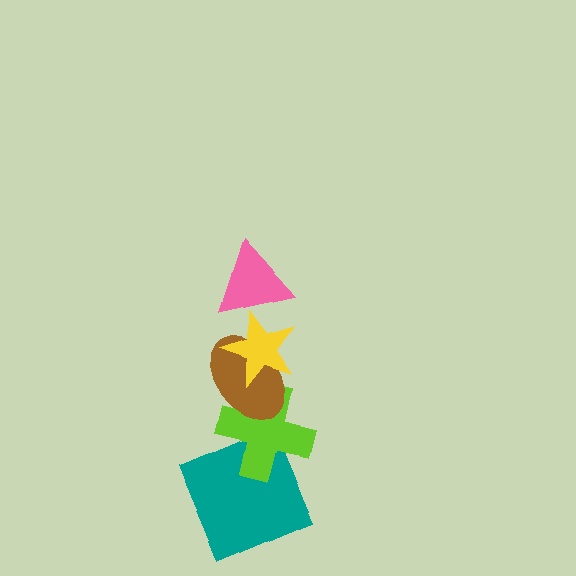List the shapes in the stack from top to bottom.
From top to bottom: the pink triangle, the yellow star, the brown ellipse, the lime cross, the teal square.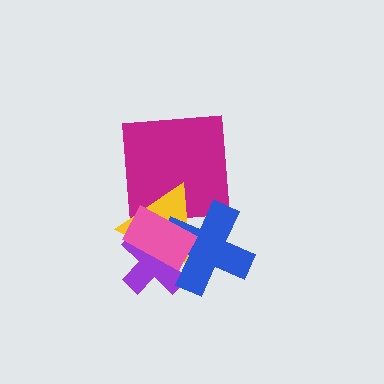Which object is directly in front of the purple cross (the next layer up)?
The yellow triangle is directly in front of the purple cross.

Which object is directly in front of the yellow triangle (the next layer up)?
The blue cross is directly in front of the yellow triangle.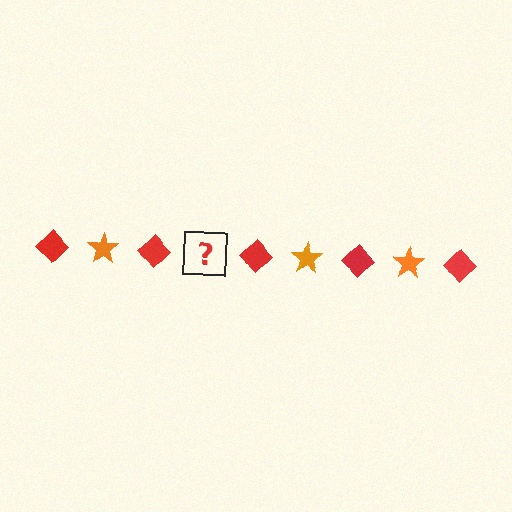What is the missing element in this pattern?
The missing element is an orange star.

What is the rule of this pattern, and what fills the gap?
The rule is that the pattern alternates between red diamond and orange star. The gap should be filled with an orange star.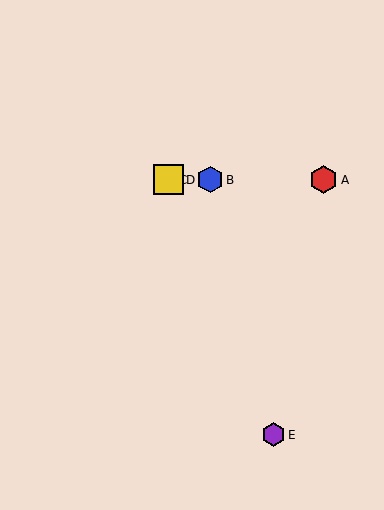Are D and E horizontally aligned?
No, D is at y≈180 and E is at y≈435.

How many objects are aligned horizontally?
4 objects (A, B, C, D) are aligned horizontally.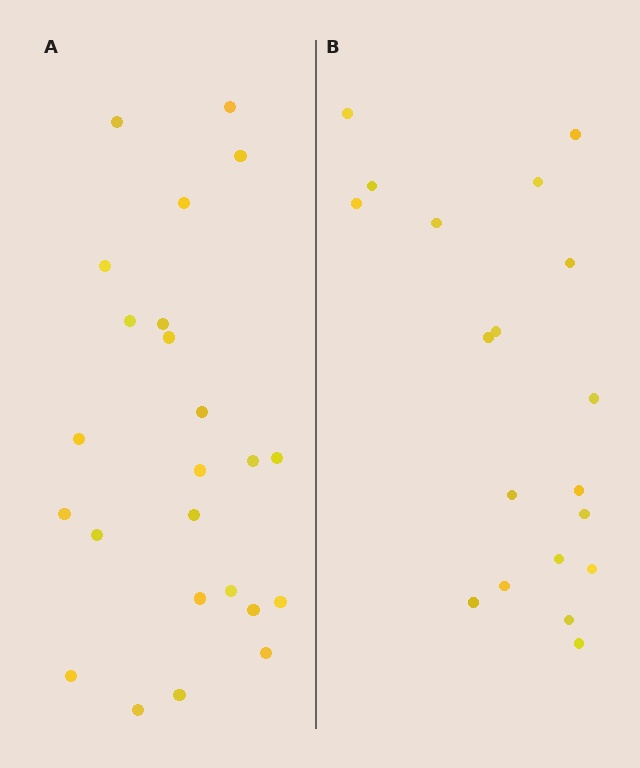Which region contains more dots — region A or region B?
Region A (the left region) has more dots.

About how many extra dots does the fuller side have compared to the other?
Region A has about 5 more dots than region B.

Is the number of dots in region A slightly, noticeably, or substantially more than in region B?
Region A has noticeably more, but not dramatically so. The ratio is roughly 1.3 to 1.